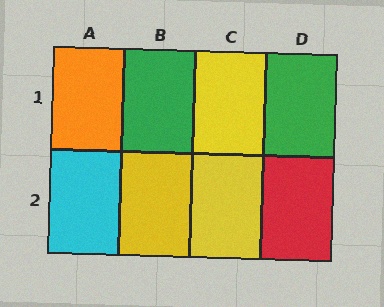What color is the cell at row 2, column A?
Cyan.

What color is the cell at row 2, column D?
Red.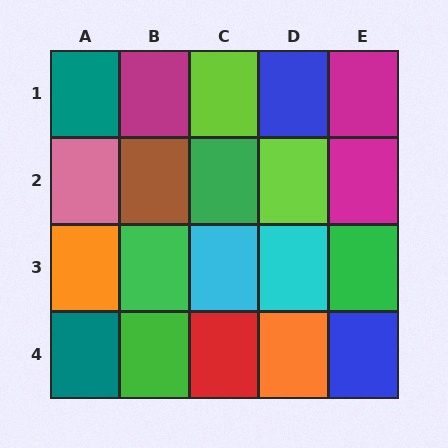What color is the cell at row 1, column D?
Blue.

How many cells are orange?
2 cells are orange.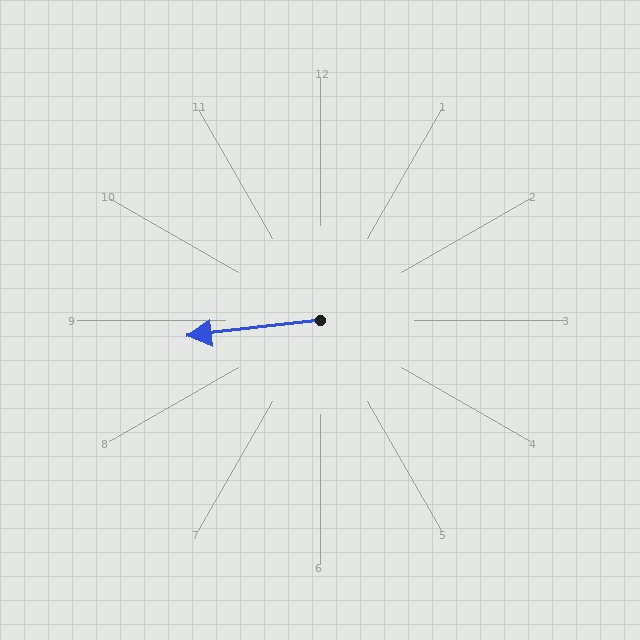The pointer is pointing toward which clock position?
Roughly 9 o'clock.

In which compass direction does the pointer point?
West.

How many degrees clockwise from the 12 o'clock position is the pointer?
Approximately 263 degrees.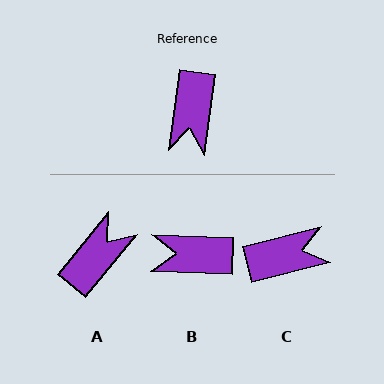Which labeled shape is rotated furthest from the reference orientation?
A, about 148 degrees away.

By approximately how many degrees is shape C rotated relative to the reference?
Approximately 112 degrees counter-clockwise.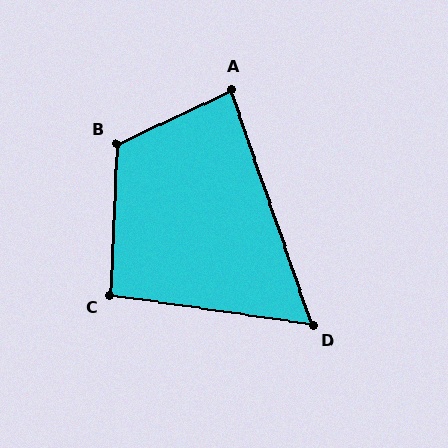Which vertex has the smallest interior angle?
D, at approximately 63 degrees.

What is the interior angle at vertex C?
Approximately 96 degrees (obtuse).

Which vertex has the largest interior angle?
B, at approximately 117 degrees.